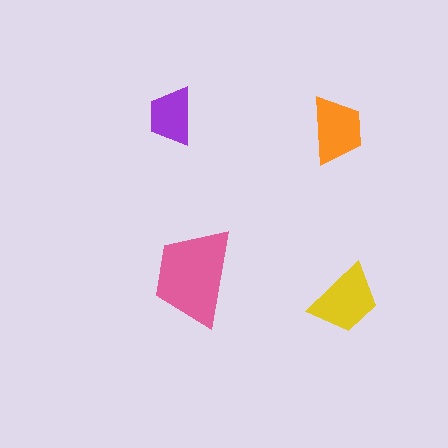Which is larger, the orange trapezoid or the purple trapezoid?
The orange one.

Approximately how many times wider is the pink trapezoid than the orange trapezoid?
About 1.5 times wider.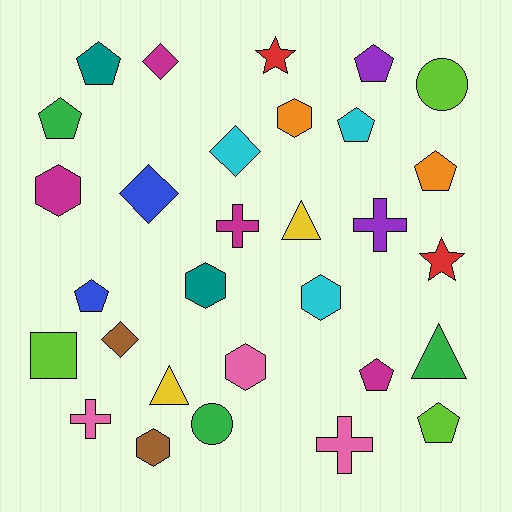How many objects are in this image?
There are 30 objects.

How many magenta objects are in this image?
There are 4 magenta objects.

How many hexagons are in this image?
There are 6 hexagons.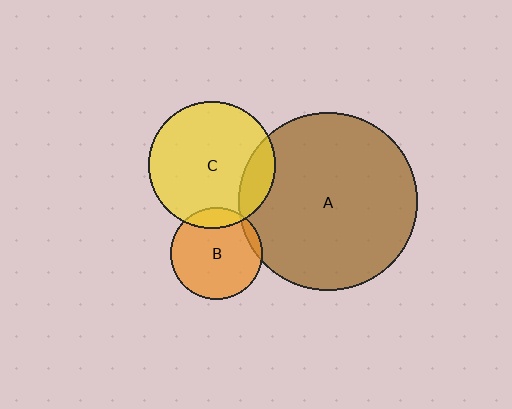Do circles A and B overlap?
Yes.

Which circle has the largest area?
Circle A (brown).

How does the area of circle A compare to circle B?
Approximately 3.7 times.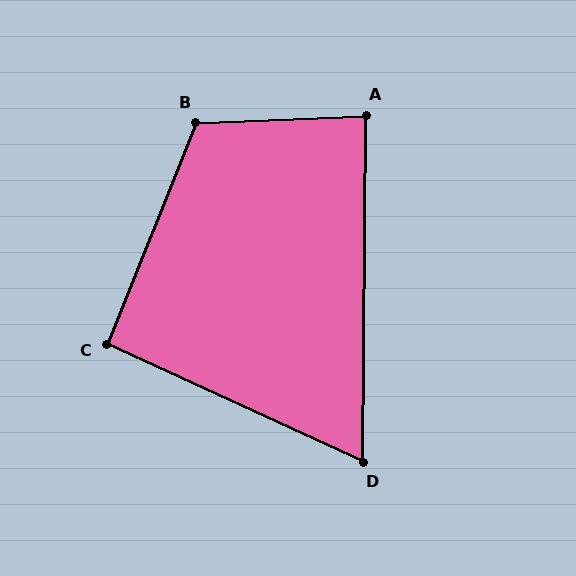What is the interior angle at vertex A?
Approximately 87 degrees (approximately right).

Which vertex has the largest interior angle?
B, at approximately 114 degrees.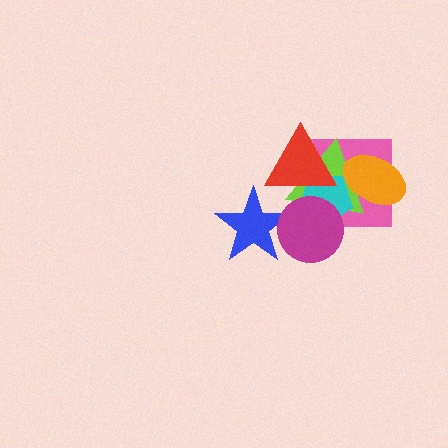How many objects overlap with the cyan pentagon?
5 objects overlap with the cyan pentagon.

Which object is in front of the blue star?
The magenta circle is in front of the blue star.